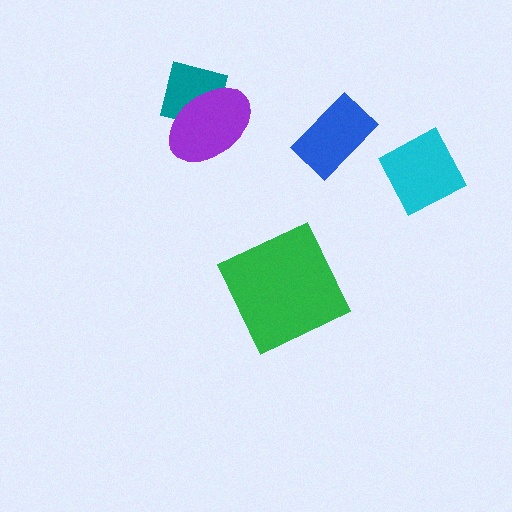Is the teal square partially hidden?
Yes, it is partially covered by another shape.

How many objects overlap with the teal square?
1 object overlaps with the teal square.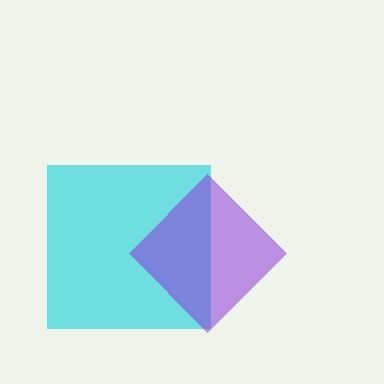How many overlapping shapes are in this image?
There are 2 overlapping shapes in the image.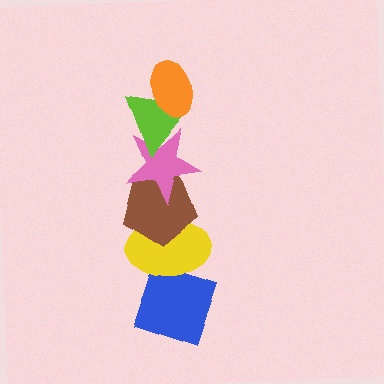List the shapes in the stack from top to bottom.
From top to bottom: the orange ellipse, the lime triangle, the pink star, the brown pentagon, the yellow ellipse, the blue diamond.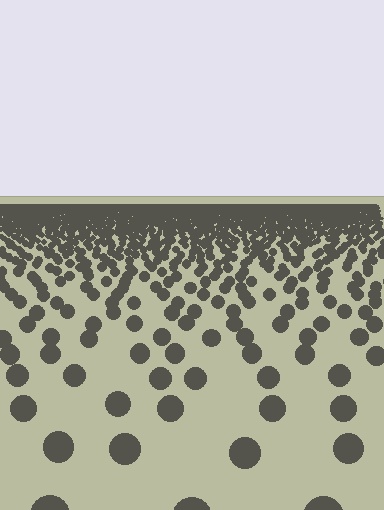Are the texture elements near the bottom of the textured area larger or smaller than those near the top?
Larger. Near the bottom, elements are closer to the viewer and appear at a bigger on-screen size.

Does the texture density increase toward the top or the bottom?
Density increases toward the top.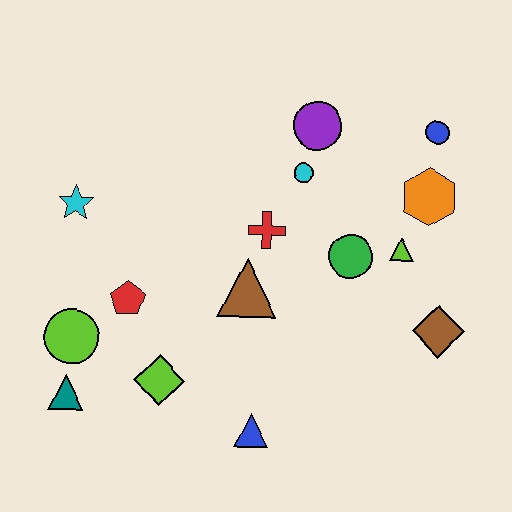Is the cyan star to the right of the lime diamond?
No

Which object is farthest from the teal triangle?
The blue circle is farthest from the teal triangle.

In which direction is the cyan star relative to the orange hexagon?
The cyan star is to the left of the orange hexagon.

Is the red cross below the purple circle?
Yes